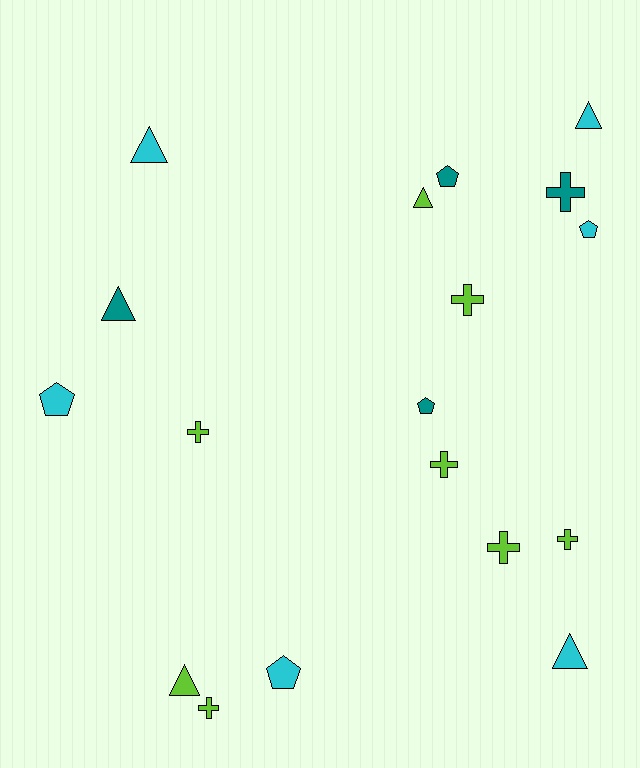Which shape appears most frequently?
Cross, with 7 objects.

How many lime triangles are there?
There are 2 lime triangles.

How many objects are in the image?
There are 18 objects.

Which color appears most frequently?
Lime, with 8 objects.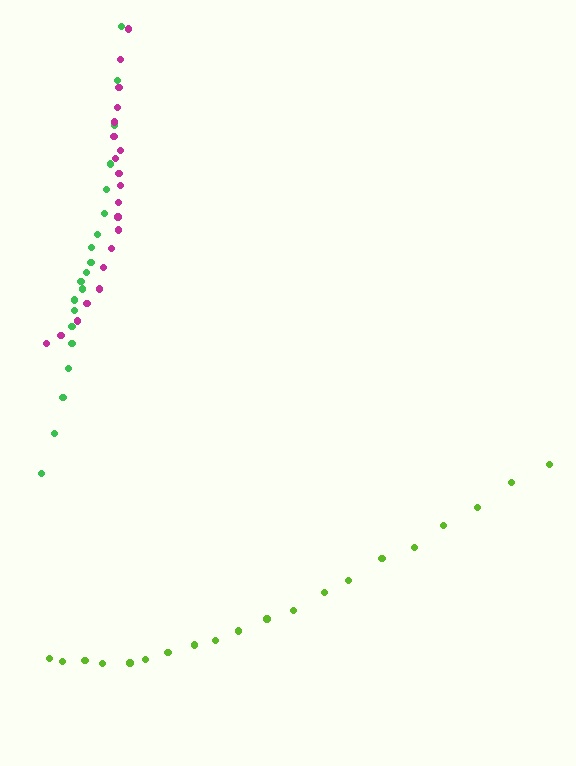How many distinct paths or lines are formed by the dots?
There are 3 distinct paths.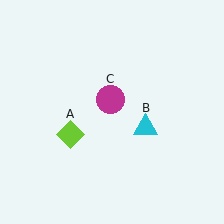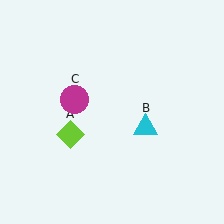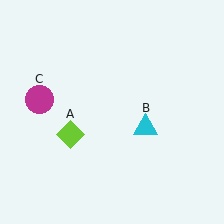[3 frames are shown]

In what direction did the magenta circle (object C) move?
The magenta circle (object C) moved left.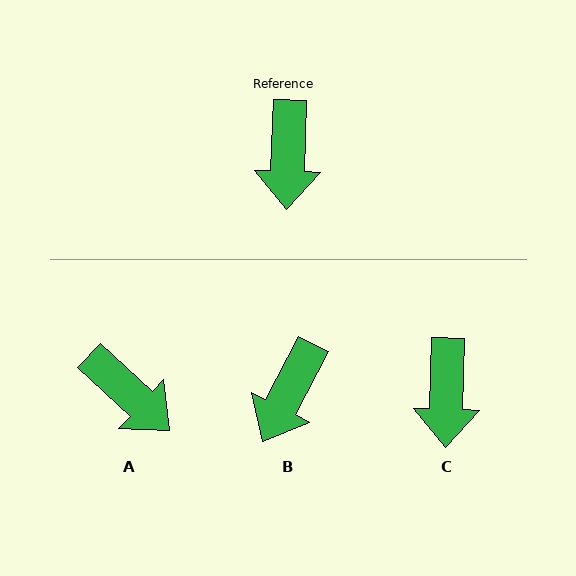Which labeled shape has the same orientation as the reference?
C.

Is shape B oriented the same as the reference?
No, it is off by about 26 degrees.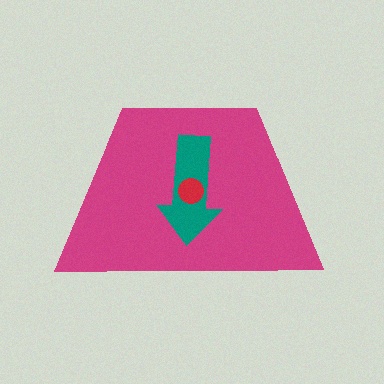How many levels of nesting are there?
3.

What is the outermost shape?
The magenta trapezoid.